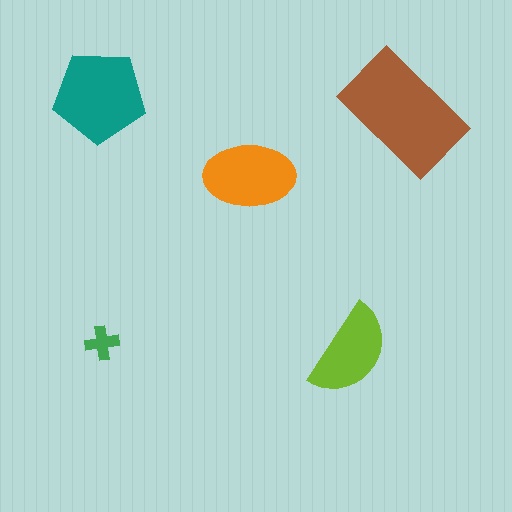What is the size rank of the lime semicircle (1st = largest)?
4th.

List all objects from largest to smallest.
The brown rectangle, the teal pentagon, the orange ellipse, the lime semicircle, the green cross.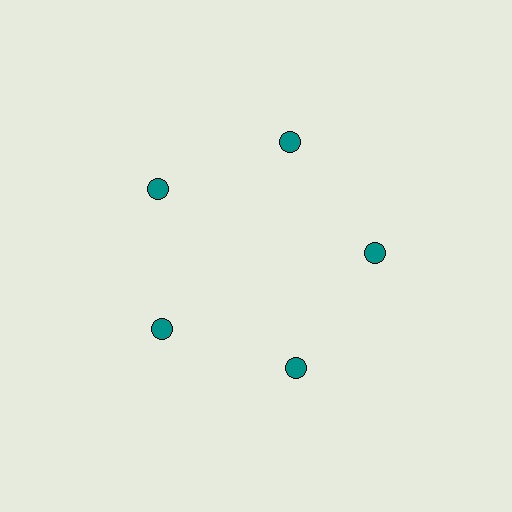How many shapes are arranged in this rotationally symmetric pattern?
There are 5 shapes, arranged in 5 groups of 1.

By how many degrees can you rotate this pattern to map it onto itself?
The pattern maps onto itself every 72 degrees of rotation.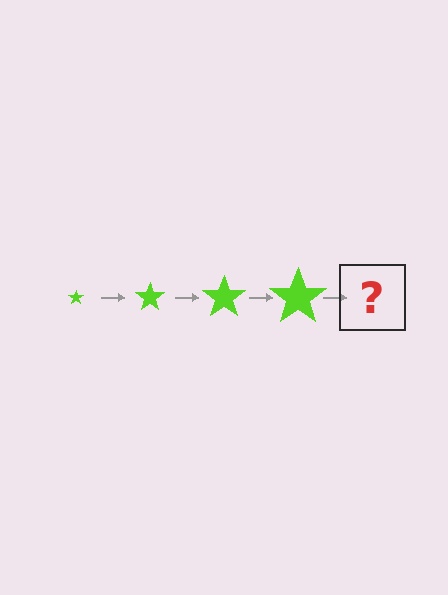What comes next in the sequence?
The next element should be a lime star, larger than the previous one.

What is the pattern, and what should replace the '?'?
The pattern is that the star gets progressively larger each step. The '?' should be a lime star, larger than the previous one.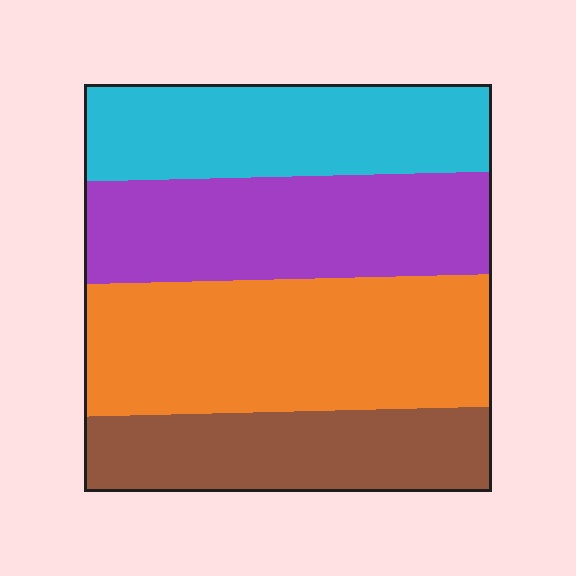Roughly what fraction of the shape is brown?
Brown takes up about one fifth (1/5) of the shape.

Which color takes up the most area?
Orange, at roughly 30%.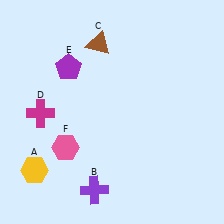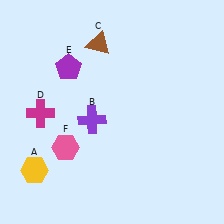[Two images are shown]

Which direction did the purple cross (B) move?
The purple cross (B) moved up.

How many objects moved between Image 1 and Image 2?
1 object moved between the two images.